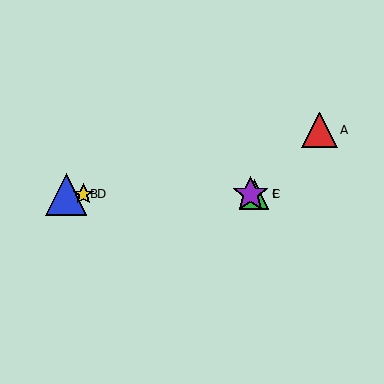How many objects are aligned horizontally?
4 objects (B, C, D, E) are aligned horizontally.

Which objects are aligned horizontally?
Objects B, C, D, E are aligned horizontally.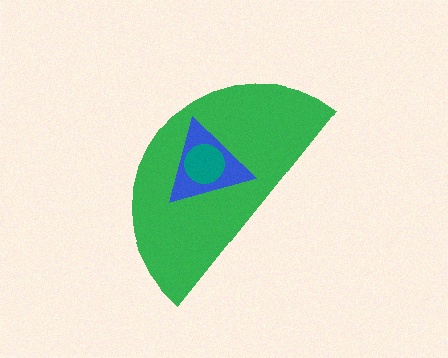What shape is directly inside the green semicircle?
The blue triangle.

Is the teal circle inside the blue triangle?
Yes.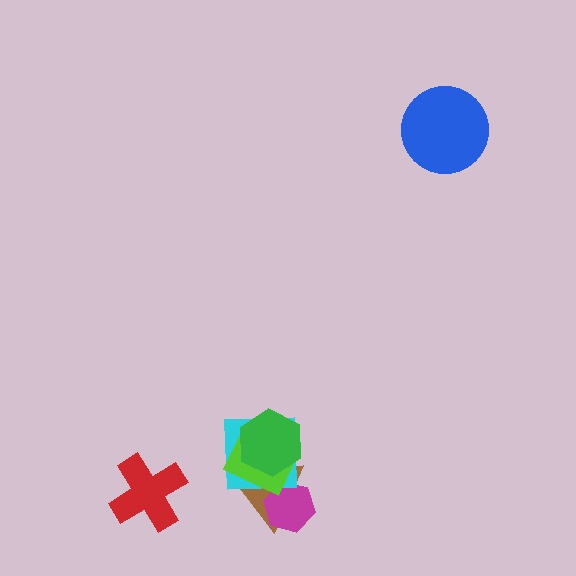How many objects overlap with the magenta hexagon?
2 objects overlap with the magenta hexagon.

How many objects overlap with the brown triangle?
4 objects overlap with the brown triangle.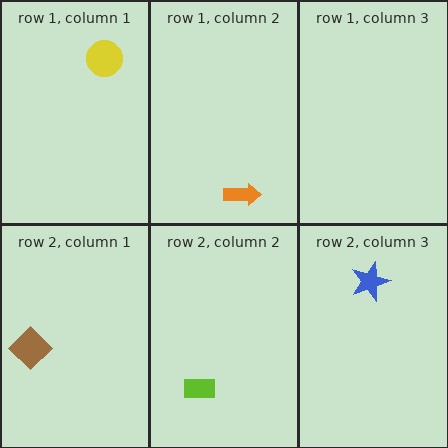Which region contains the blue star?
The row 2, column 3 region.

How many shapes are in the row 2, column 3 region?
1.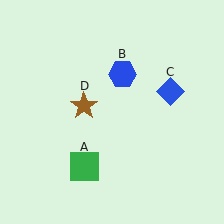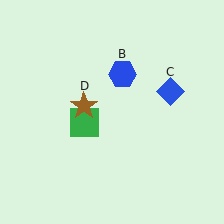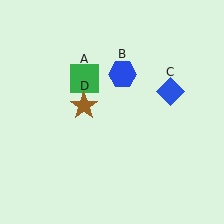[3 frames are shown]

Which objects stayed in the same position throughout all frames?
Blue hexagon (object B) and blue diamond (object C) and brown star (object D) remained stationary.